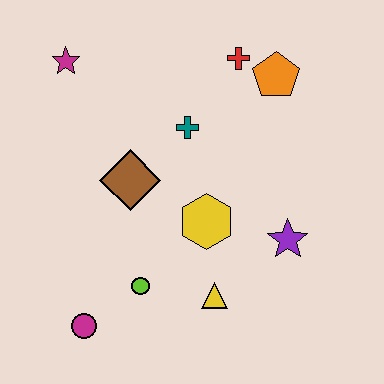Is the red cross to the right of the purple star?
No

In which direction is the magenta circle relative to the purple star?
The magenta circle is to the left of the purple star.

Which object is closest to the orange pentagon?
The red cross is closest to the orange pentagon.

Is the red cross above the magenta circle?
Yes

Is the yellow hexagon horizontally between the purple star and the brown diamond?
Yes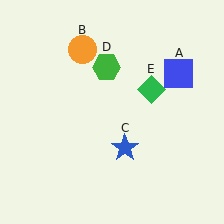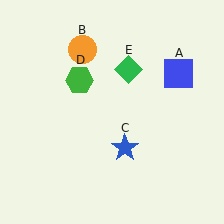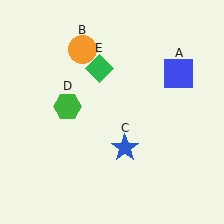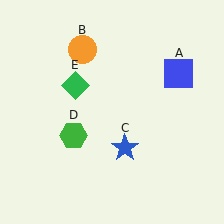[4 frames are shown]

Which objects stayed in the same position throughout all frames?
Blue square (object A) and orange circle (object B) and blue star (object C) remained stationary.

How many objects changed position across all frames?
2 objects changed position: green hexagon (object D), green diamond (object E).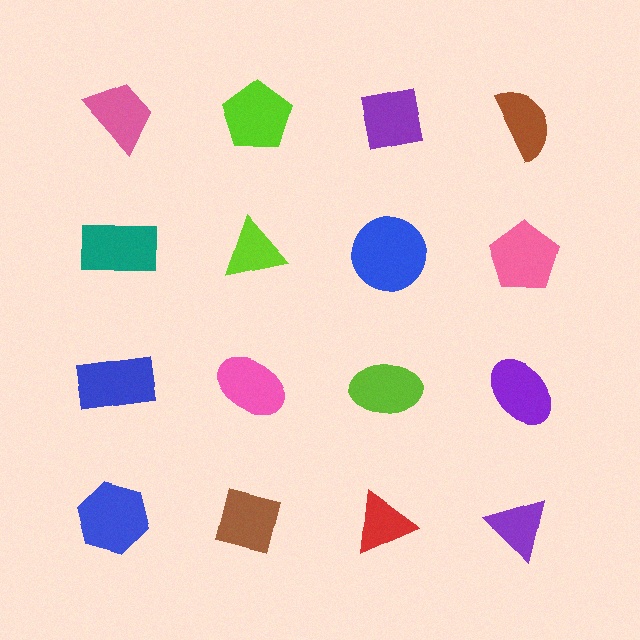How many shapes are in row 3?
4 shapes.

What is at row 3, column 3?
A lime ellipse.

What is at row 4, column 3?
A red triangle.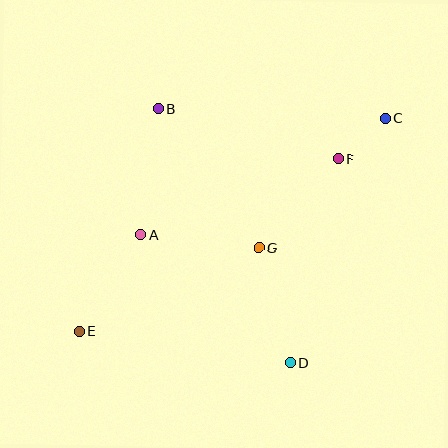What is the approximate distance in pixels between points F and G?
The distance between F and G is approximately 119 pixels.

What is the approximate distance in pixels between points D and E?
The distance between D and E is approximately 214 pixels.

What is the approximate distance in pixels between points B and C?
The distance between B and C is approximately 227 pixels.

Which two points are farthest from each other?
Points C and E are farthest from each other.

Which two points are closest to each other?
Points C and F are closest to each other.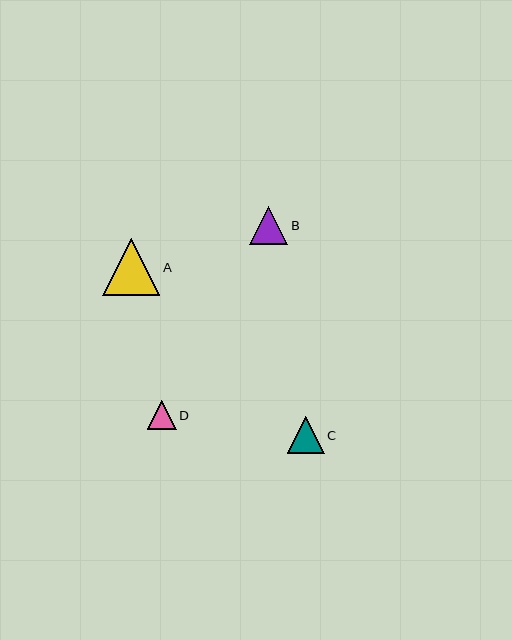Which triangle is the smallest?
Triangle D is the smallest with a size of approximately 29 pixels.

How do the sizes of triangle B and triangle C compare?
Triangle B and triangle C are approximately the same size.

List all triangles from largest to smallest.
From largest to smallest: A, B, C, D.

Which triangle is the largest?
Triangle A is the largest with a size of approximately 58 pixels.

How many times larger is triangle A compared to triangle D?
Triangle A is approximately 2.0 times the size of triangle D.